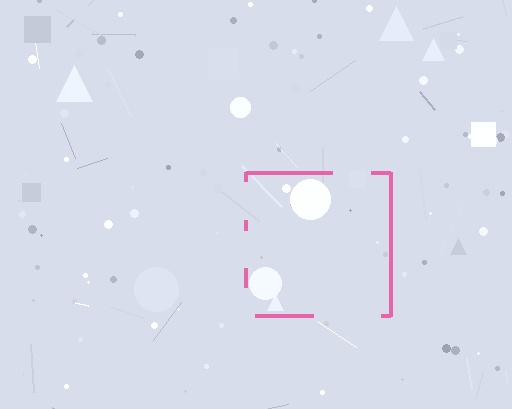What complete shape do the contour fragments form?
The contour fragments form a square.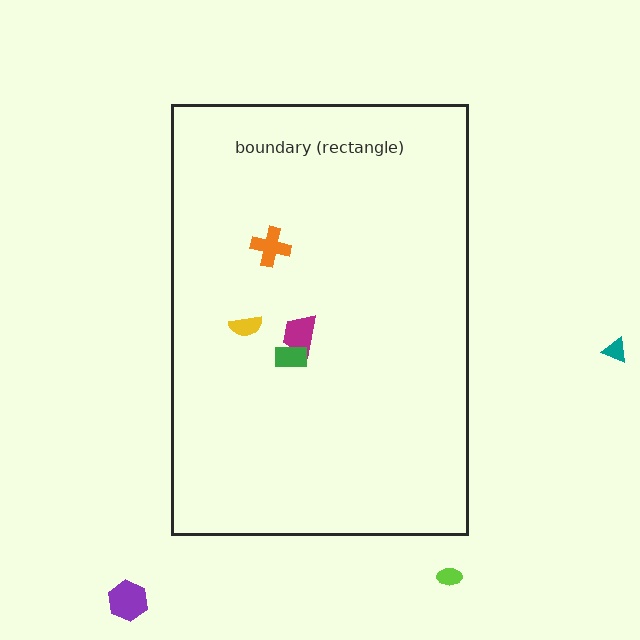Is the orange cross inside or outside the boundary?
Inside.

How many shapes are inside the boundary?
4 inside, 3 outside.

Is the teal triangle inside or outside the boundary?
Outside.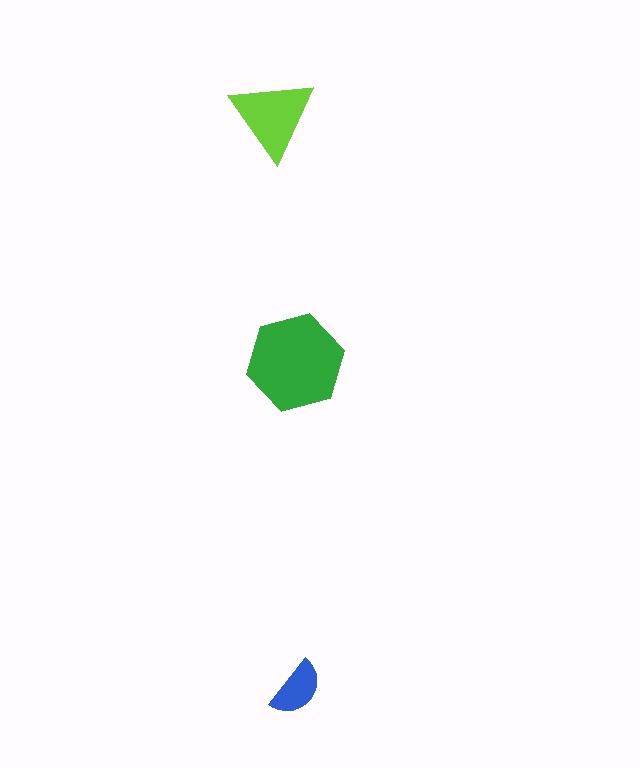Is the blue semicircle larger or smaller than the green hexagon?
Smaller.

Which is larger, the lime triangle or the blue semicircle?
The lime triangle.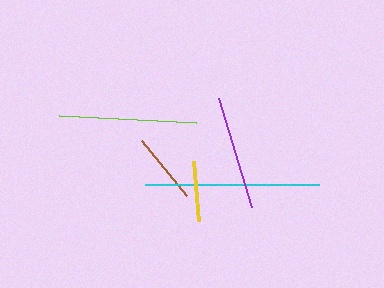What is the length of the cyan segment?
The cyan segment is approximately 174 pixels long.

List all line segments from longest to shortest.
From longest to shortest: cyan, lime, purple, brown, yellow.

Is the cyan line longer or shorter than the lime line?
The cyan line is longer than the lime line.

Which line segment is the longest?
The cyan line is the longest at approximately 174 pixels.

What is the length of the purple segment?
The purple segment is approximately 114 pixels long.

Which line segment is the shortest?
The yellow line is the shortest at approximately 60 pixels.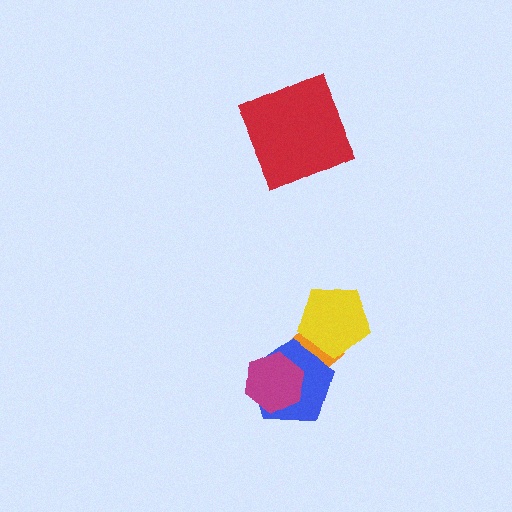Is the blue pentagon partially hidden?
Yes, it is partially covered by another shape.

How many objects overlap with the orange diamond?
3 objects overlap with the orange diamond.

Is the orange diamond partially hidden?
Yes, it is partially covered by another shape.